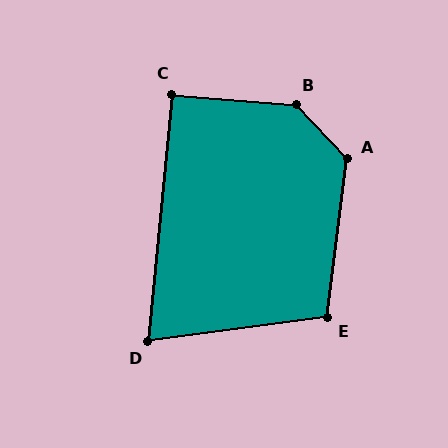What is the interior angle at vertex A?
Approximately 130 degrees (obtuse).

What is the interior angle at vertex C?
Approximately 91 degrees (approximately right).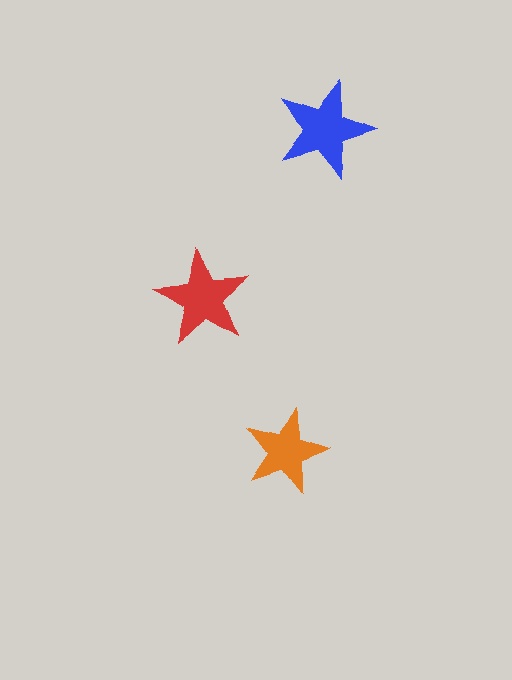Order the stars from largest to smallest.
the blue one, the red one, the orange one.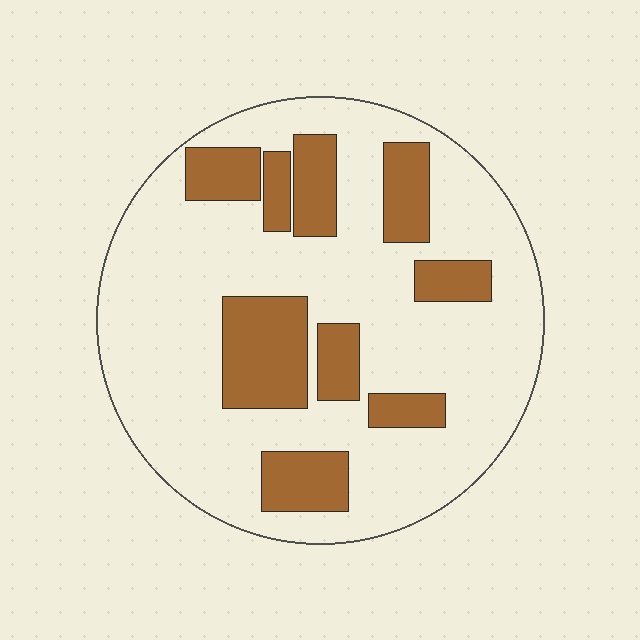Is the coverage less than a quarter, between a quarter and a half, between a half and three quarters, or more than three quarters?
Between a quarter and a half.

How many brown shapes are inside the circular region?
9.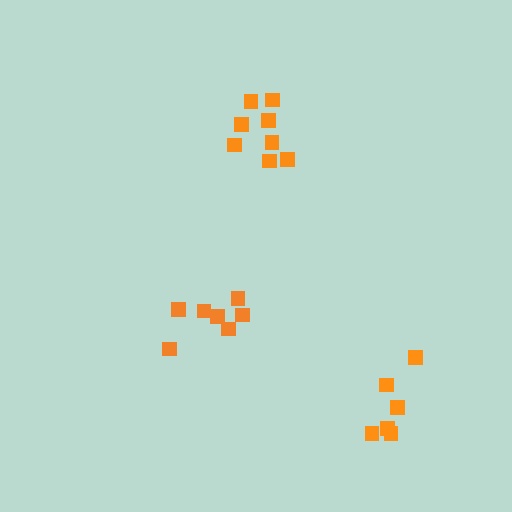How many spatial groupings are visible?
There are 3 spatial groupings.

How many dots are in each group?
Group 1: 8 dots, Group 2: 7 dots, Group 3: 6 dots (21 total).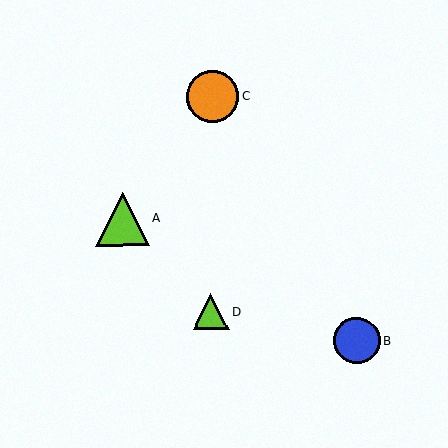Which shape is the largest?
The lime triangle (labeled A) is the largest.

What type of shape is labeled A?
Shape A is a lime triangle.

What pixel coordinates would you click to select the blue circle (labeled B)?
Click at (357, 341) to select the blue circle B.